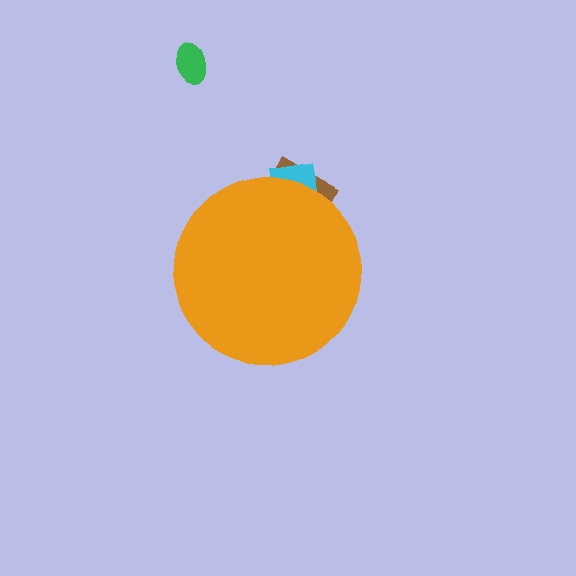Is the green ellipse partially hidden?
No, the green ellipse is fully visible.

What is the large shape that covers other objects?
An orange circle.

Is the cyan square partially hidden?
Yes, the cyan square is partially hidden behind the orange circle.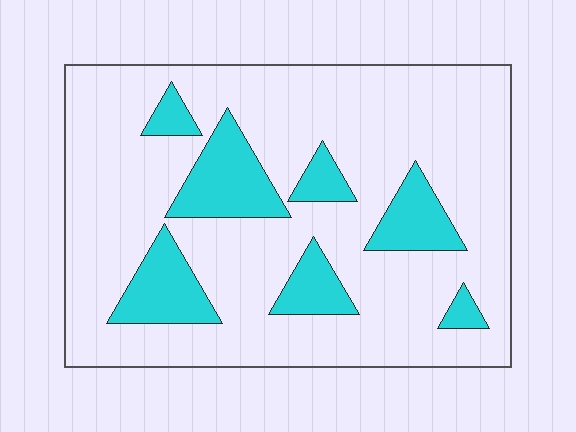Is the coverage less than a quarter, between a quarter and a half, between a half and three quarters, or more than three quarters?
Less than a quarter.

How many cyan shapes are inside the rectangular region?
7.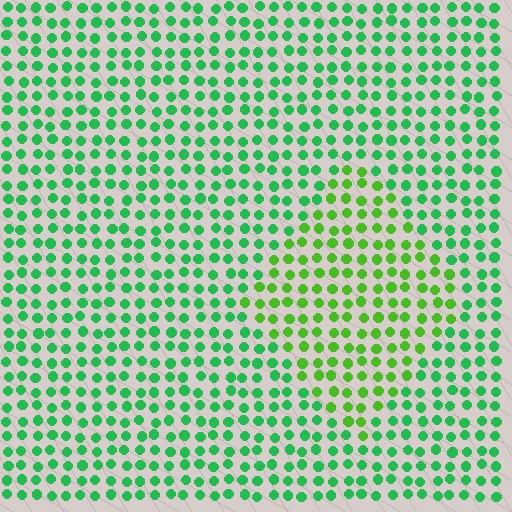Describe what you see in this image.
The image is filled with small green elements in a uniform arrangement. A diamond-shaped region is visible where the elements are tinted to a slightly different hue, forming a subtle color boundary.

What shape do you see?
I see a diamond.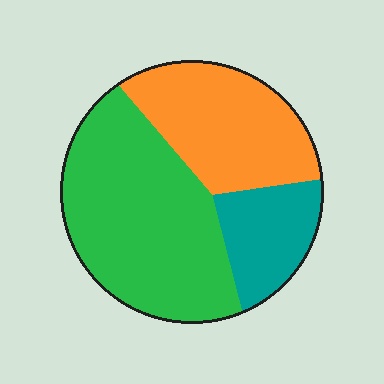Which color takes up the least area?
Teal, at roughly 20%.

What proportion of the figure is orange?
Orange covers 32% of the figure.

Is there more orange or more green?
Green.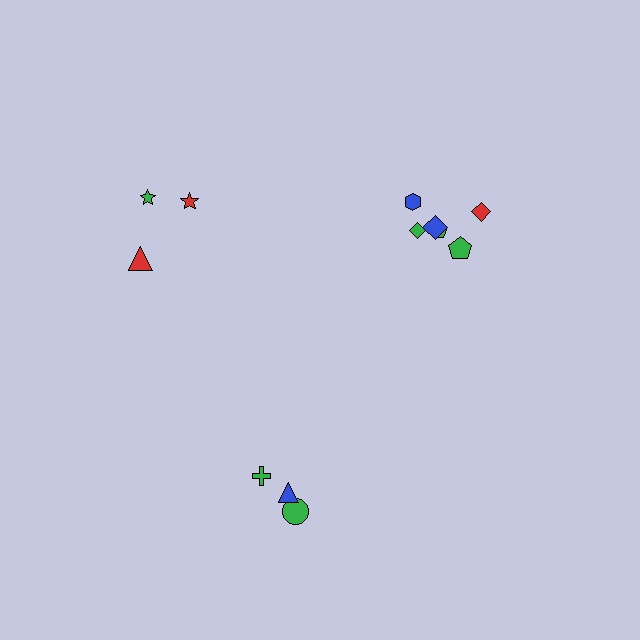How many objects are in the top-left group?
There are 3 objects.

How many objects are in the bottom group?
There are 3 objects.